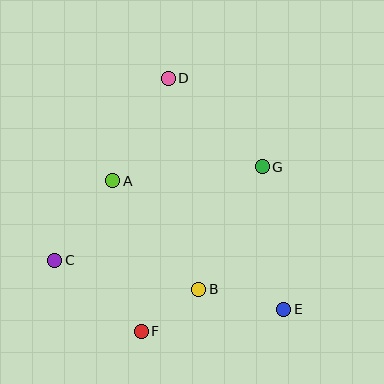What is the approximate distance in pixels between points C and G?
The distance between C and G is approximately 227 pixels.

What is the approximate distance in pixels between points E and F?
The distance between E and F is approximately 144 pixels.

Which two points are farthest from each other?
Points D and E are farthest from each other.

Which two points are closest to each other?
Points B and F are closest to each other.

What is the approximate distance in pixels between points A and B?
The distance between A and B is approximately 138 pixels.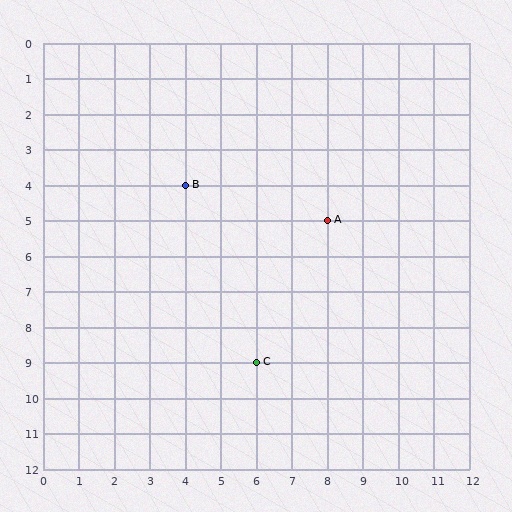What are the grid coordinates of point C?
Point C is at grid coordinates (6, 9).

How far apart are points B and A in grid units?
Points B and A are 4 columns and 1 row apart (about 4.1 grid units diagonally).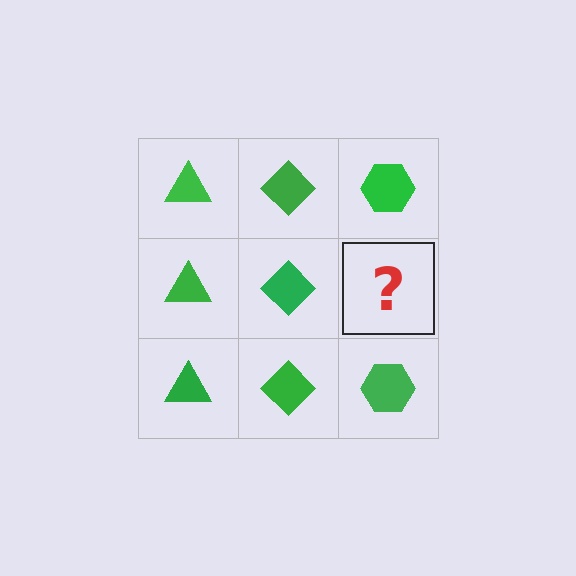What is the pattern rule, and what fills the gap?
The rule is that each column has a consistent shape. The gap should be filled with a green hexagon.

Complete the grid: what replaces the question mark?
The question mark should be replaced with a green hexagon.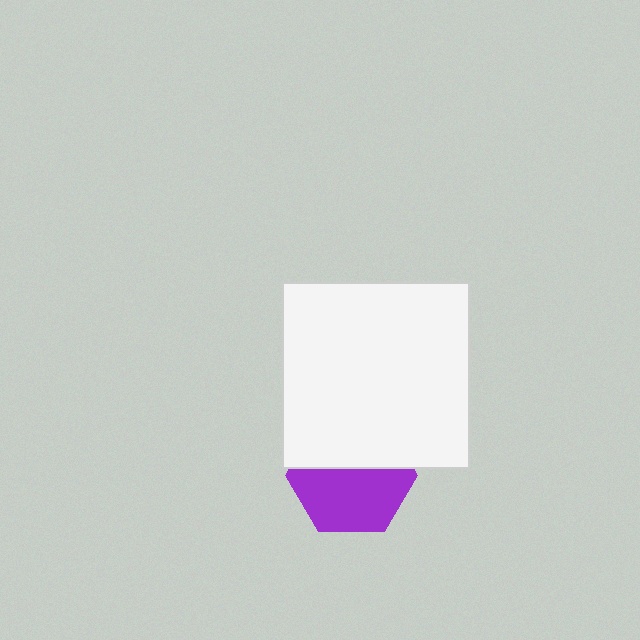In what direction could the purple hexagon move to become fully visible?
The purple hexagon could move down. That would shift it out from behind the white square entirely.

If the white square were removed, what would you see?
You would see the complete purple hexagon.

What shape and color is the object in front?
The object in front is a white square.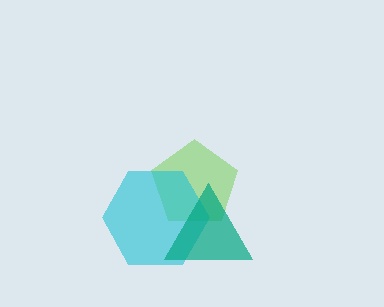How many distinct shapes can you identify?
There are 3 distinct shapes: a lime pentagon, a cyan hexagon, a teal triangle.